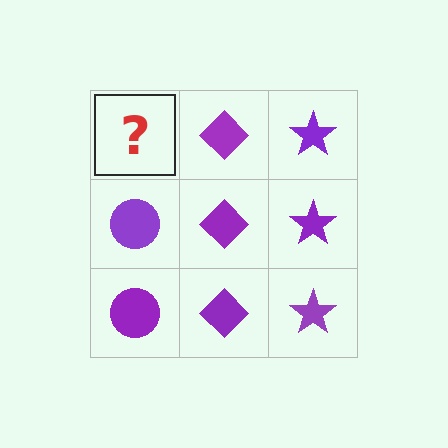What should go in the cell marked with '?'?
The missing cell should contain a purple circle.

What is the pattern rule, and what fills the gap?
The rule is that each column has a consistent shape. The gap should be filled with a purple circle.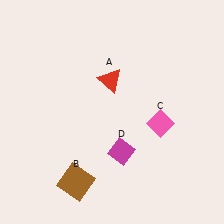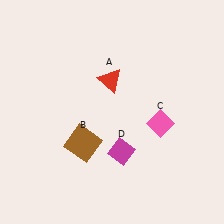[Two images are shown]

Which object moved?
The brown square (B) moved up.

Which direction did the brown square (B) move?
The brown square (B) moved up.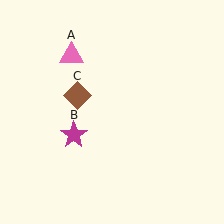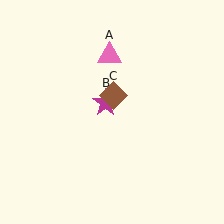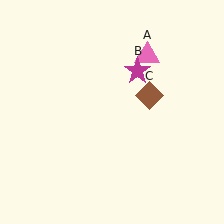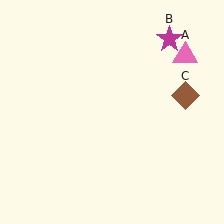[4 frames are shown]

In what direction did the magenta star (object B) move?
The magenta star (object B) moved up and to the right.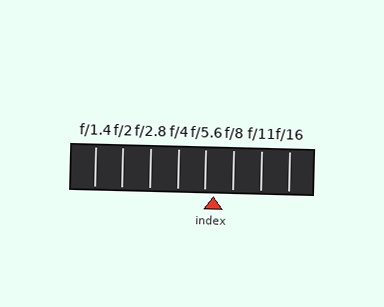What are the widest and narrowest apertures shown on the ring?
The widest aperture shown is f/1.4 and the narrowest is f/16.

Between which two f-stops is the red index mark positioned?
The index mark is between f/5.6 and f/8.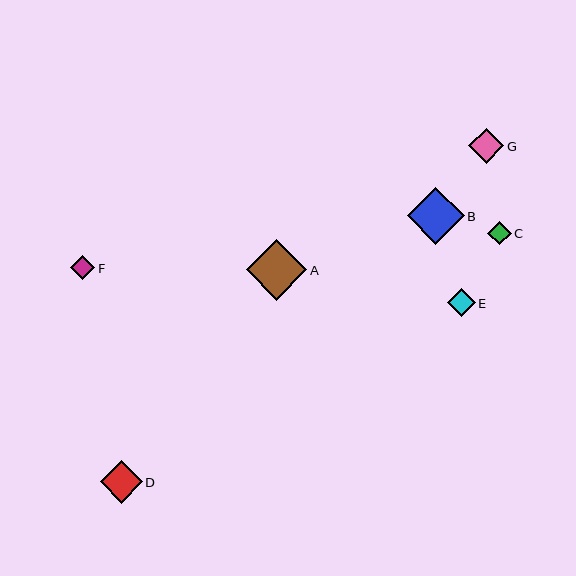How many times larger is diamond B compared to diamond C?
Diamond B is approximately 2.4 times the size of diamond C.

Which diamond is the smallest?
Diamond C is the smallest with a size of approximately 24 pixels.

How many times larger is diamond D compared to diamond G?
Diamond D is approximately 1.2 times the size of diamond G.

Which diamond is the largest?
Diamond A is the largest with a size of approximately 60 pixels.